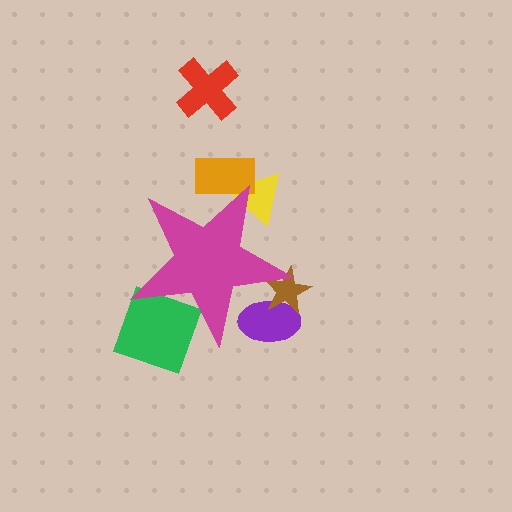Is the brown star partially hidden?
Yes, the brown star is partially hidden behind the magenta star.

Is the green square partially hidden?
Yes, the green square is partially hidden behind the magenta star.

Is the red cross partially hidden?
No, the red cross is fully visible.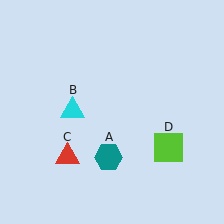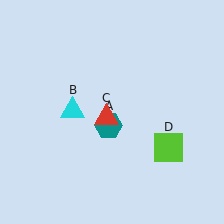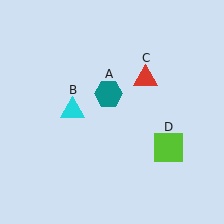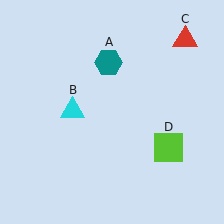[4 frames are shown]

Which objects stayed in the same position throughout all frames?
Cyan triangle (object B) and lime square (object D) remained stationary.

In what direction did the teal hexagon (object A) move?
The teal hexagon (object A) moved up.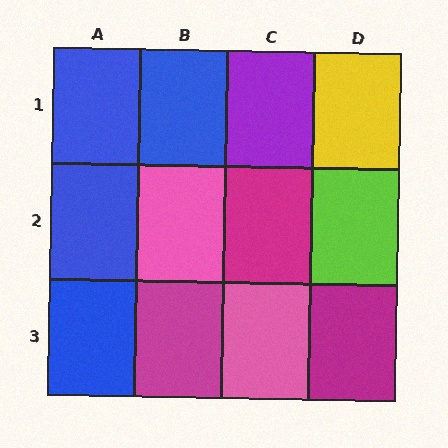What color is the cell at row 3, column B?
Magenta.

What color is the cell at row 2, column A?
Blue.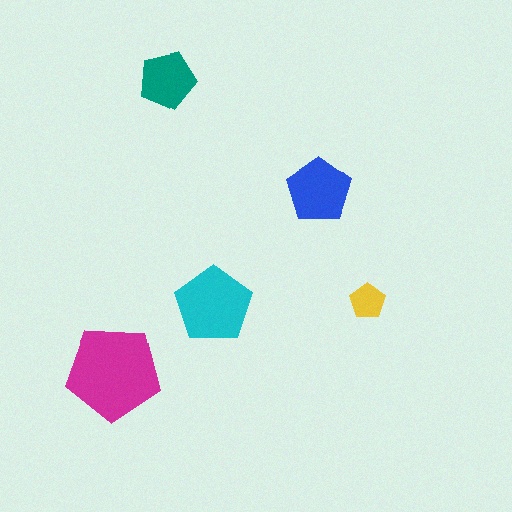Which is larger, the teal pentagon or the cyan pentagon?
The cyan one.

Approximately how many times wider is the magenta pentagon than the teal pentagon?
About 1.5 times wider.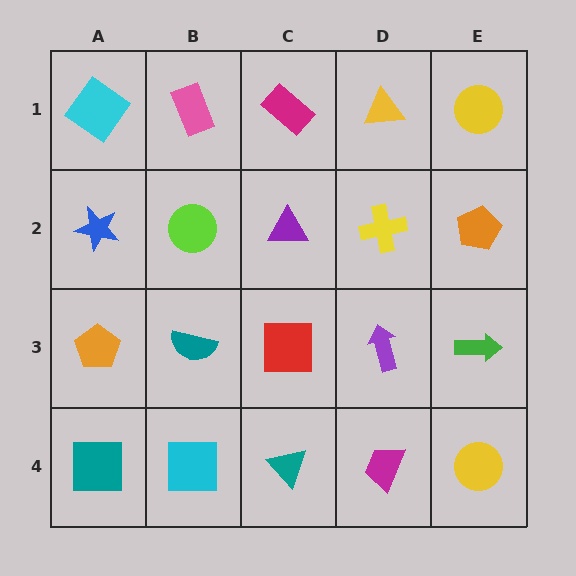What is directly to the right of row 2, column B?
A purple triangle.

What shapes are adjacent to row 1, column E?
An orange pentagon (row 2, column E), a yellow triangle (row 1, column D).